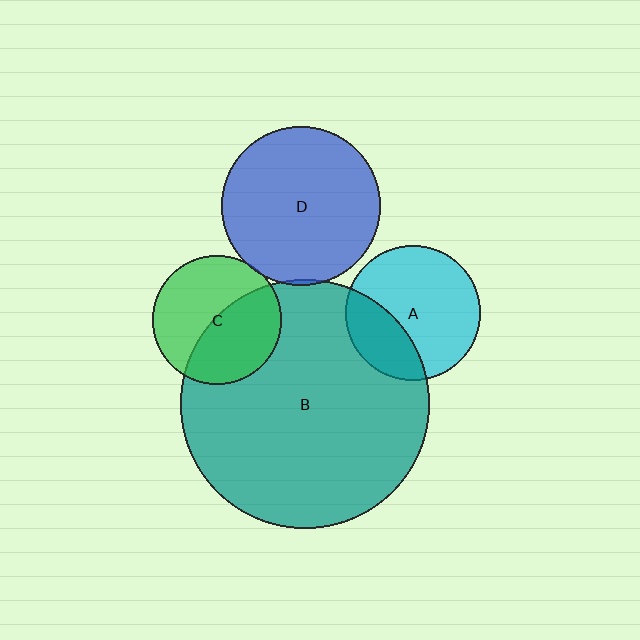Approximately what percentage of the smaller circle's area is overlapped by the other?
Approximately 5%.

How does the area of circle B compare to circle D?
Approximately 2.5 times.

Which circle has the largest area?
Circle B (teal).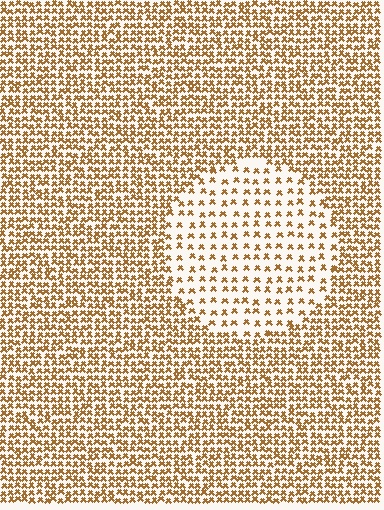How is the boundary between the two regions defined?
The boundary is defined by a change in element density (approximately 2.3x ratio). All elements are the same color, size, and shape.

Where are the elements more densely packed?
The elements are more densely packed outside the circle boundary.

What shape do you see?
I see a circle.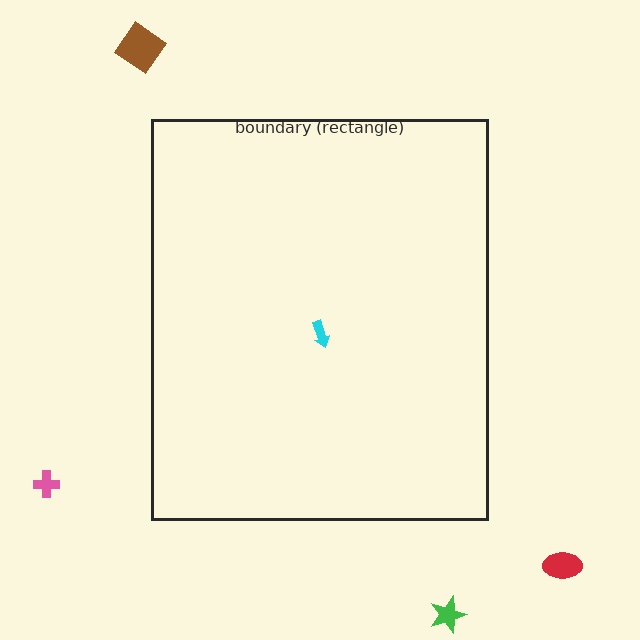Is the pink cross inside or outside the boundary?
Outside.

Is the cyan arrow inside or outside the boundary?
Inside.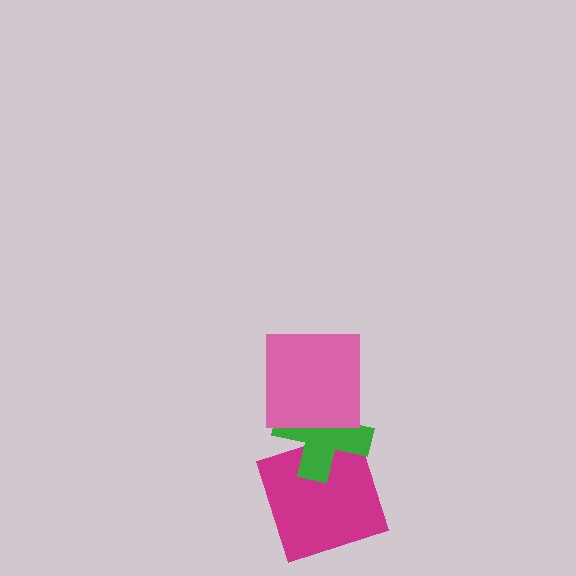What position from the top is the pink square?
The pink square is 1st from the top.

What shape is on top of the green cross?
The pink square is on top of the green cross.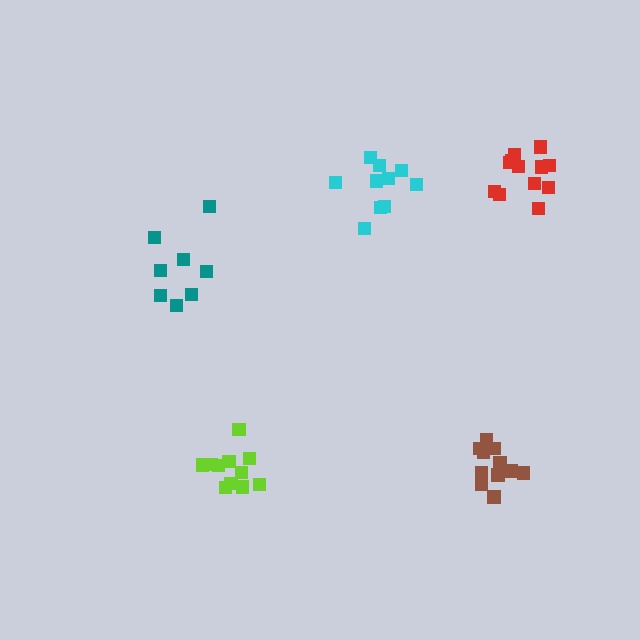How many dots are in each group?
Group 1: 12 dots, Group 2: 10 dots, Group 3: 8 dots, Group 4: 12 dots, Group 5: 11 dots (53 total).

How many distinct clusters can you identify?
There are 5 distinct clusters.